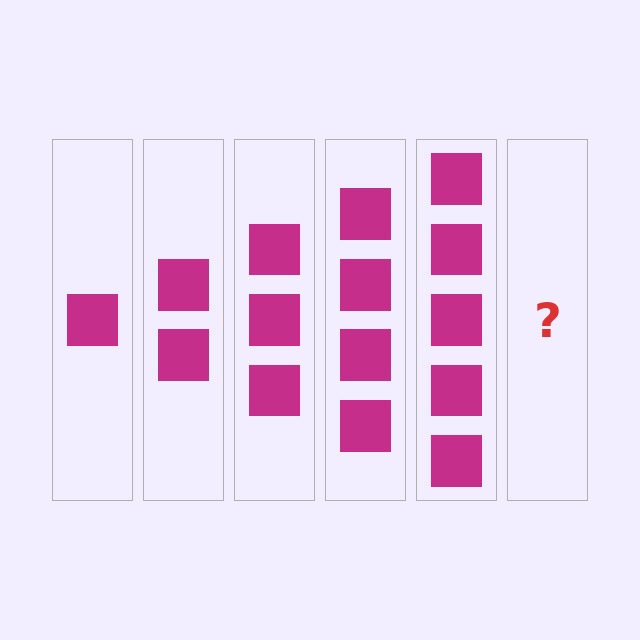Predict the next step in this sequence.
The next step is 6 squares.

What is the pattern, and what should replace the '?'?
The pattern is that each step adds one more square. The '?' should be 6 squares.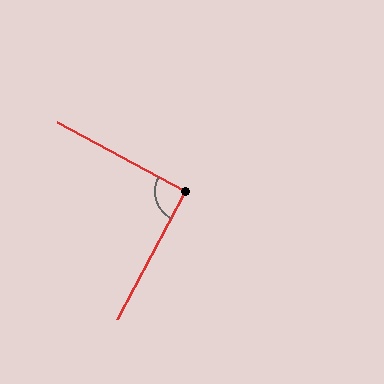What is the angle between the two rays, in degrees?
Approximately 90 degrees.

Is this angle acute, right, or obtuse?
It is approximately a right angle.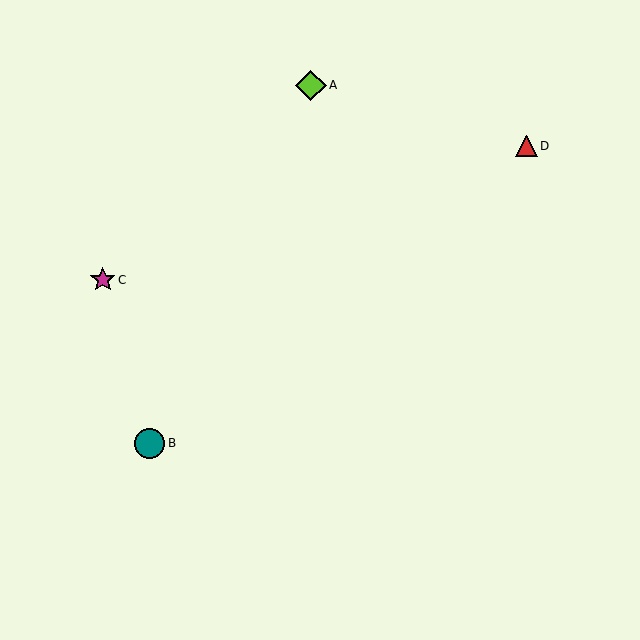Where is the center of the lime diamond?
The center of the lime diamond is at (311, 85).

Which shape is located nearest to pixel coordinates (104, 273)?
The magenta star (labeled C) at (103, 280) is nearest to that location.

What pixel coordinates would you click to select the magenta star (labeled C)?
Click at (103, 280) to select the magenta star C.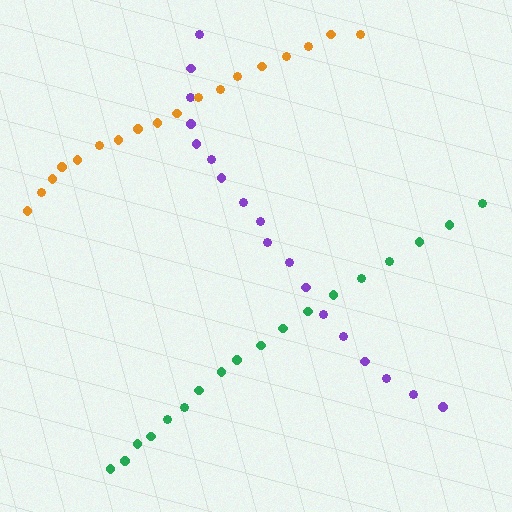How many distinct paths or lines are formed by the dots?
There are 3 distinct paths.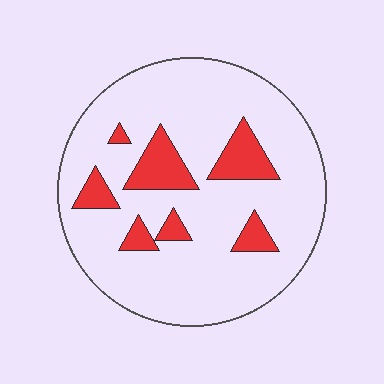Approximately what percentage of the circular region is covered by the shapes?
Approximately 15%.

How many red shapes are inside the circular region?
7.